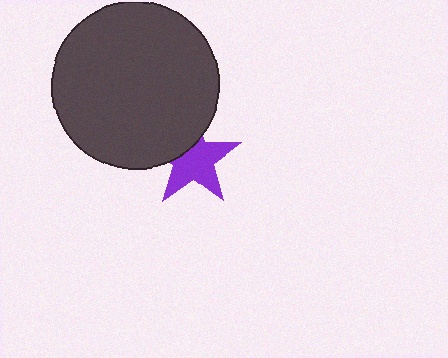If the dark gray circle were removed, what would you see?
You would see the complete purple star.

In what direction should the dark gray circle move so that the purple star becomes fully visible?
The dark gray circle should move up. That is the shortest direction to clear the overlap and leave the purple star fully visible.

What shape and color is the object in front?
The object in front is a dark gray circle.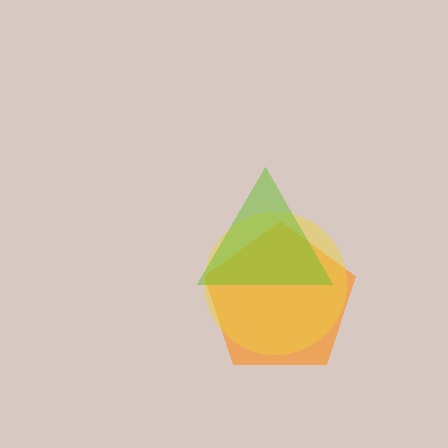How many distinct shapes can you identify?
There are 3 distinct shapes: an orange pentagon, a yellow circle, a lime triangle.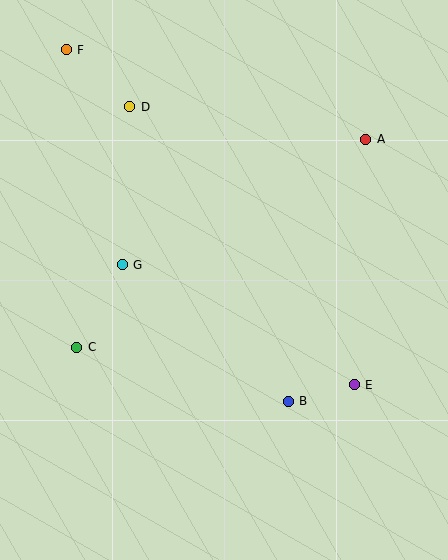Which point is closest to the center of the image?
Point G at (122, 265) is closest to the center.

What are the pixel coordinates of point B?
Point B is at (288, 401).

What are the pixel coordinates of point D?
Point D is at (130, 107).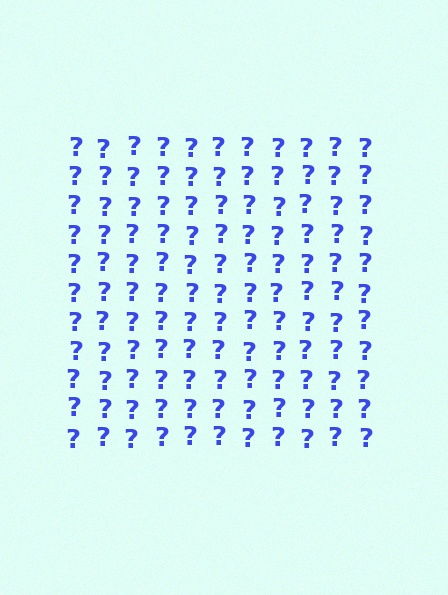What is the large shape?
The large shape is a square.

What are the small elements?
The small elements are question marks.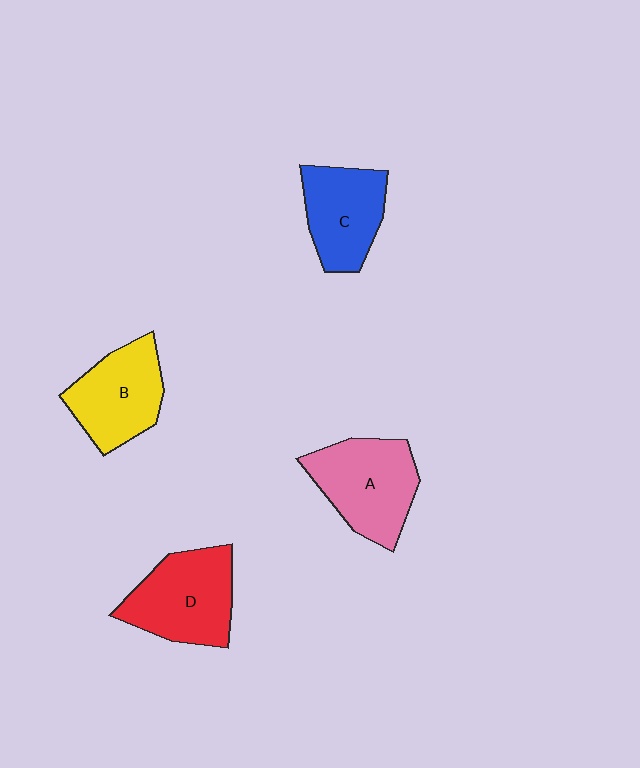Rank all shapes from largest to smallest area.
From largest to smallest: A (pink), D (red), B (yellow), C (blue).